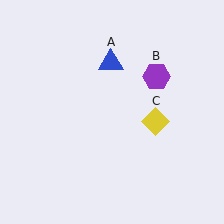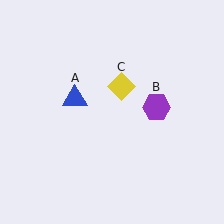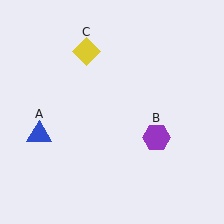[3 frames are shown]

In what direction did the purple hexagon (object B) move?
The purple hexagon (object B) moved down.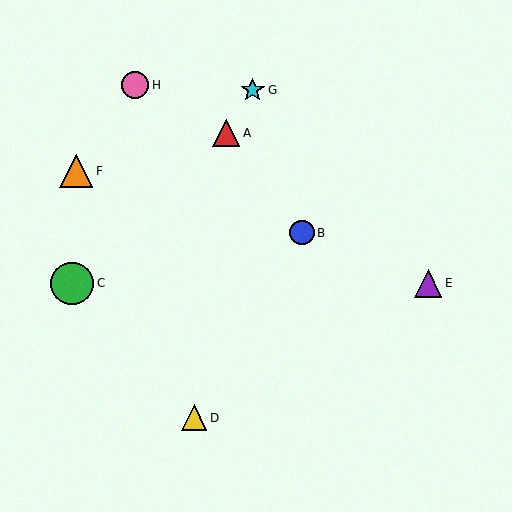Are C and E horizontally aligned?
Yes, both are at y≈283.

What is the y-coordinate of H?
Object H is at y≈85.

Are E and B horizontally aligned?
No, E is at y≈283 and B is at y≈233.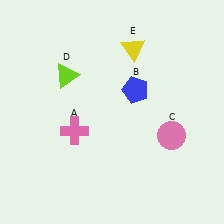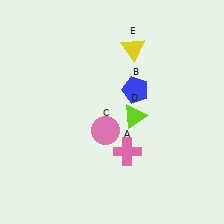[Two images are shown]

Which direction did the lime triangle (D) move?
The lime triangle (D) moved right.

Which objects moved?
The objects that moved are: the pink cross (A), the pink circle (C), the lime triangle (D).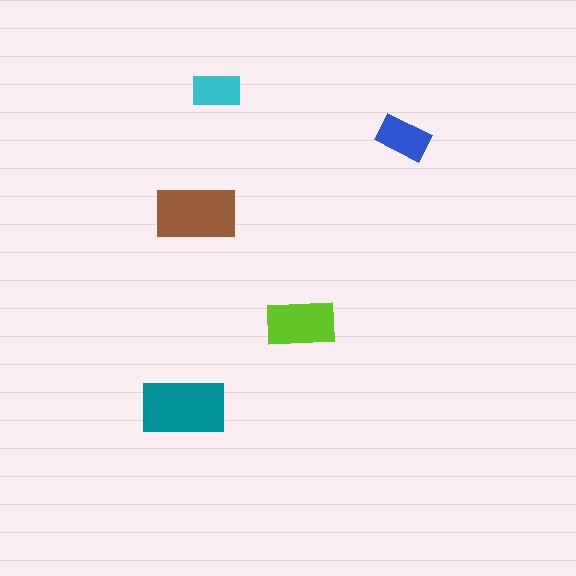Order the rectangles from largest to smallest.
the teal one, the brown one, the lime one, the blue one, the cyan one.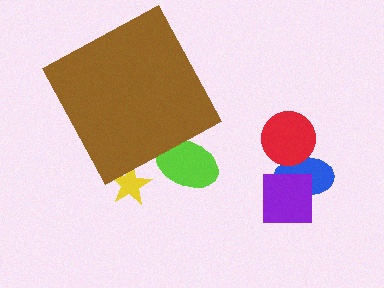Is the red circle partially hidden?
No, the red circle is fully visible.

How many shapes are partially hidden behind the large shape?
2 shapes are partially hidden.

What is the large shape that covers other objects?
A brown diamond.